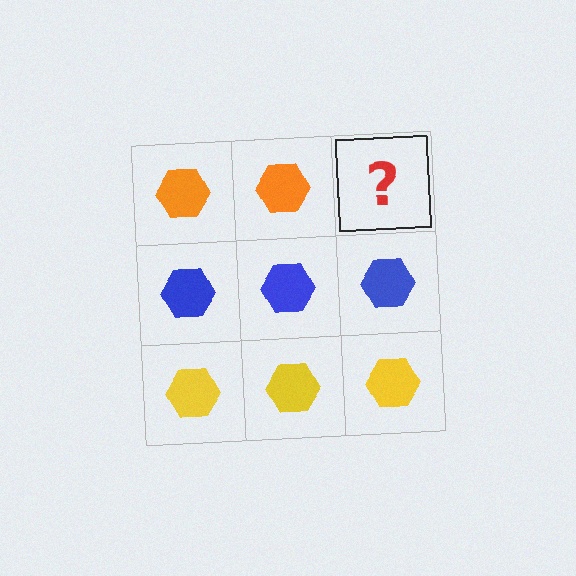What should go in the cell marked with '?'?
The missing cell should contain an orange hexagon.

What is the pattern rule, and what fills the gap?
The rule is that each row has a consistent color. The gap should be filled with an orange hexagon.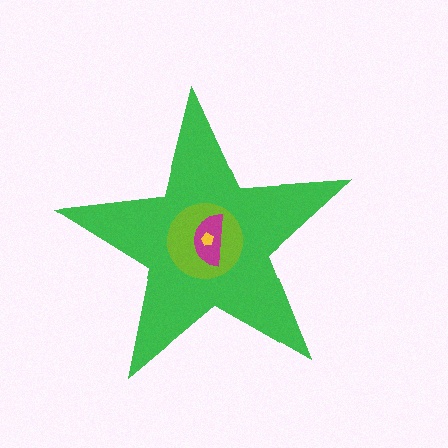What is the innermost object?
The yellow pentagon.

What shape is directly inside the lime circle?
The magenta semicircle.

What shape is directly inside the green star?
The lime circle.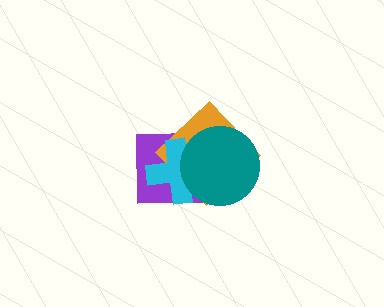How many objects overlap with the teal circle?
3 objects overlap with the teal circle.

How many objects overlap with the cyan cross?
3 objects overlap with the cyan cross.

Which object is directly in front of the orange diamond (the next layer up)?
The cyan cross is directly in front of the orange diamond.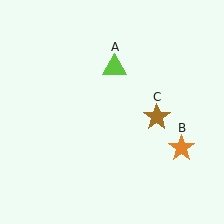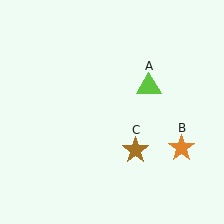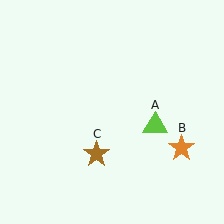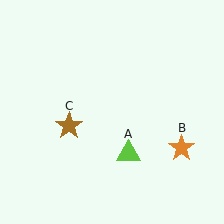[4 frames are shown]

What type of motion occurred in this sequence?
The lime triangle (object A), brown star (object C) rotated clockwise around the center of the scene.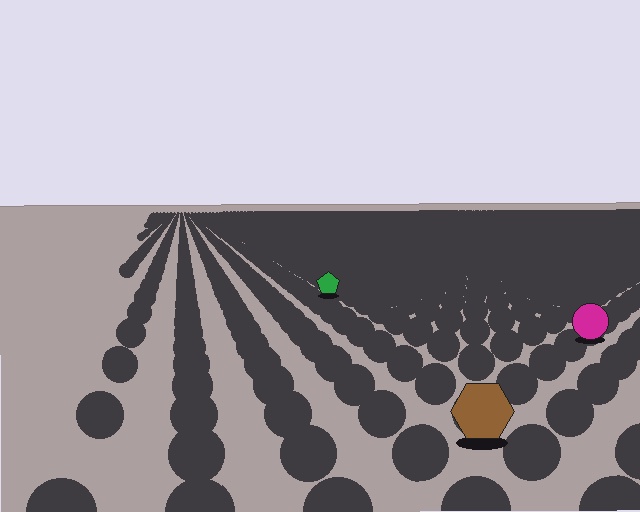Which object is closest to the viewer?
The brown hexagon is closest. The texture marks near it are larger and more spread out.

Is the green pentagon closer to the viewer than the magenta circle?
No. The magenta circle is closer — you can tell from the texture gradient: the ground texture is coarser near it.